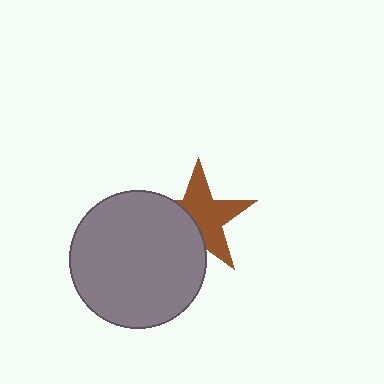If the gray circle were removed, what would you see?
You would see the complete brown star.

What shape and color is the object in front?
The object in front is a gray circle.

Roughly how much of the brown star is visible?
About half of it is visible (roughly 61%).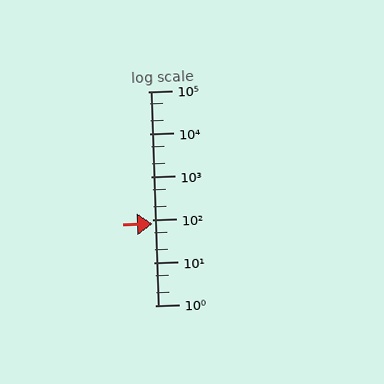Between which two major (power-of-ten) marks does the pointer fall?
The pointer is between 10 and 100.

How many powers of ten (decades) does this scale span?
The scale spans 5 decades, from 1 to 100000.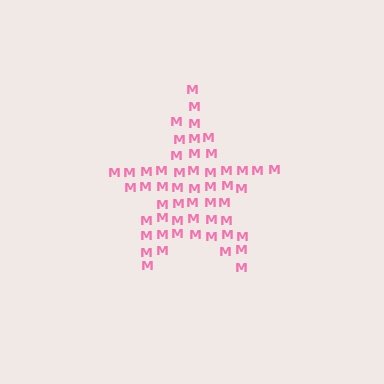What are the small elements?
The small elements are letter M's.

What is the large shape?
The large shape is a star.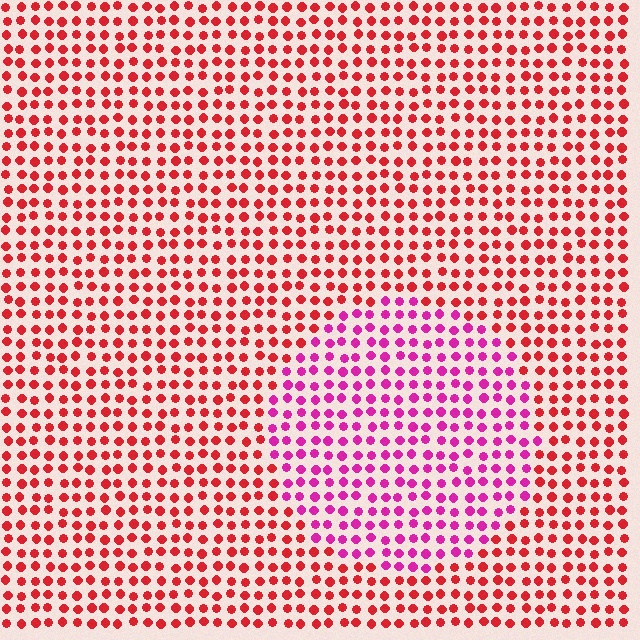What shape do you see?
I see a circle.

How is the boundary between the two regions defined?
The boundary is defined purely by a slight shift in hue (about 41 degrees). Spacing, size, and orientation are identical on both sides.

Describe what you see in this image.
The image is filled with small red elements in a uniform arrangement. A circle-shaped region is visible where the elements are tinted to a slightly different hue, forming a subtle color boundary.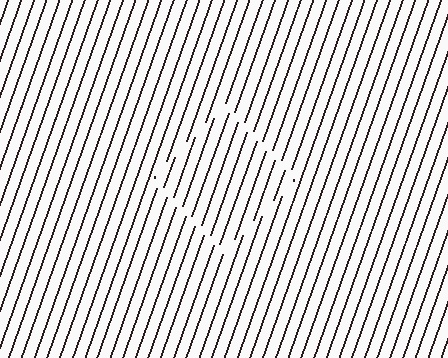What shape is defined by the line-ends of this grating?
An illusory square. The interior of the shape contains the same grating, shifted by half a period — the contour is defined by the phase discontinuity where line-ends from the inner and outer gratings abut.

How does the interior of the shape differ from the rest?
The interior of the shape contains the same grating, shifted by half a period — the contour is defined by the phase discontinuity where line-ends from the inner and outer gratings abut.